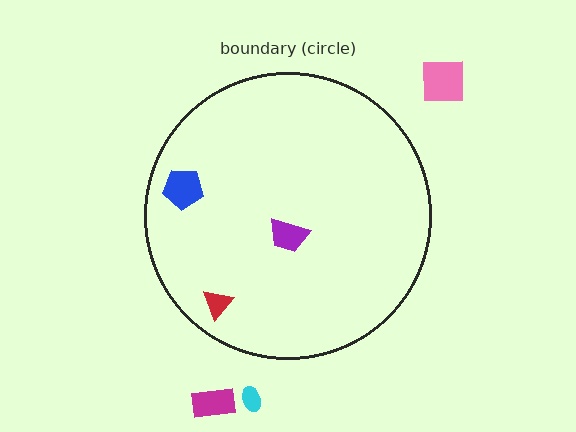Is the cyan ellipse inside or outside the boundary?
Outside.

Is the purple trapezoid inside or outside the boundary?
Inside.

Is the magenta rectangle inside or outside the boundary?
Outside.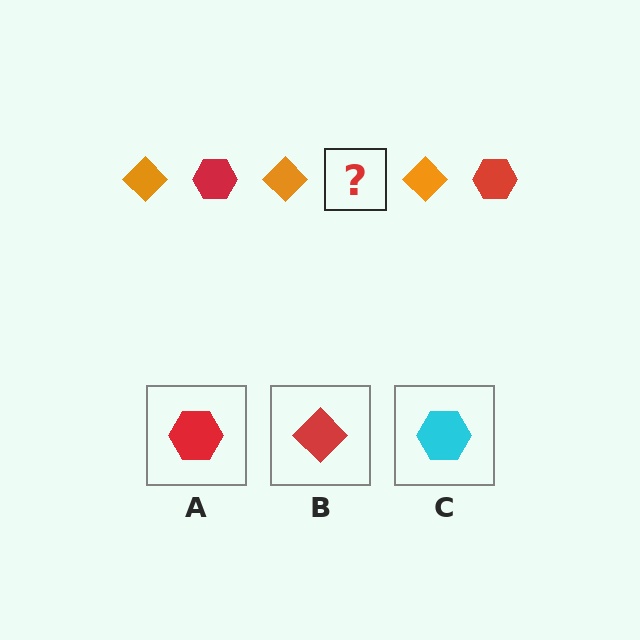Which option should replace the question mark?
Option A.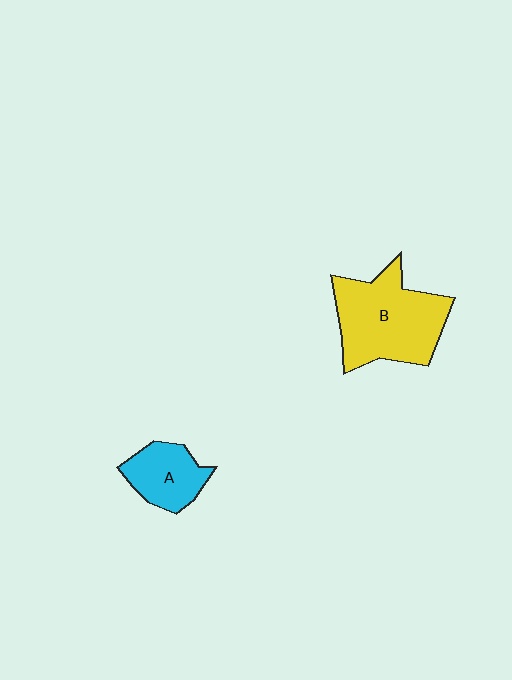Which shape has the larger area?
Shape B (yellow).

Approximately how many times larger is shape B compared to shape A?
Approximately 2.0 times.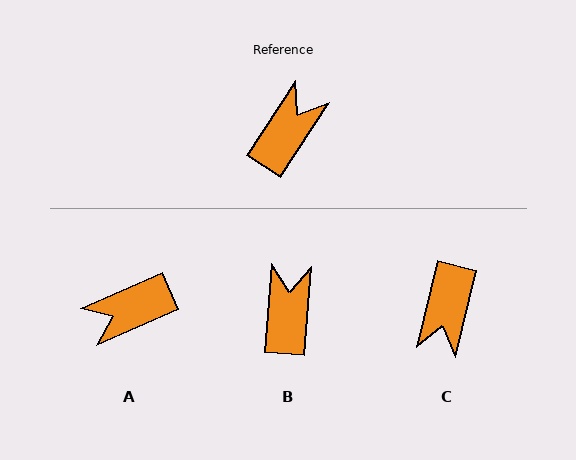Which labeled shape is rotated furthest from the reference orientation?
C, about 161 degrees away.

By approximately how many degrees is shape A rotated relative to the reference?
Approximately 147 degrees counter-clockwise.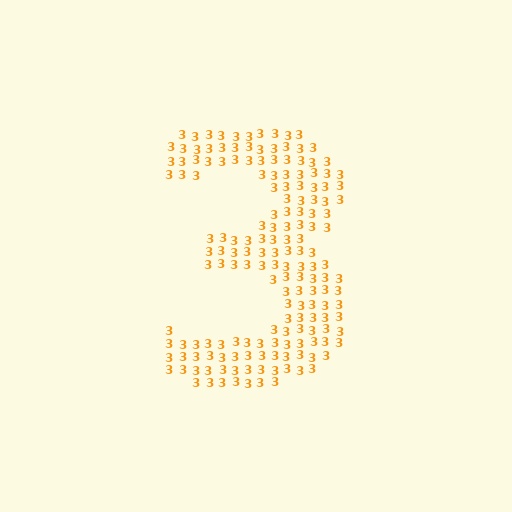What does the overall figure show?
The overall figure shows the digit 3.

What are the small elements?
The small elements are digit 3's.